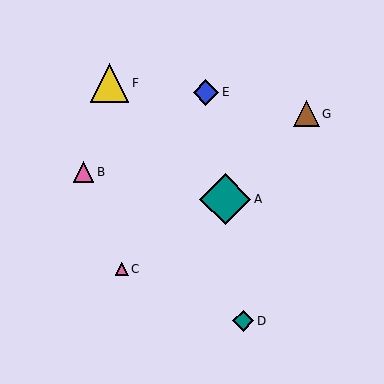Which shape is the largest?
The teal diamond (labeled A) is the largest.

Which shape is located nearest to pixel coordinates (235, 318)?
The teal diamond (labeled D) at (243, 321) is nearest to that location.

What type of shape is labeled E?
Shape E is a blue diamond.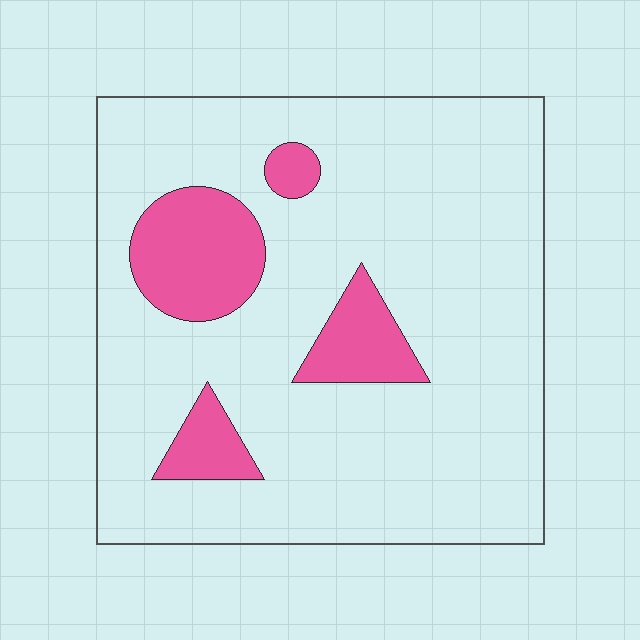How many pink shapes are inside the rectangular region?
4.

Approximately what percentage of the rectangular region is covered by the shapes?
Approximately 15%.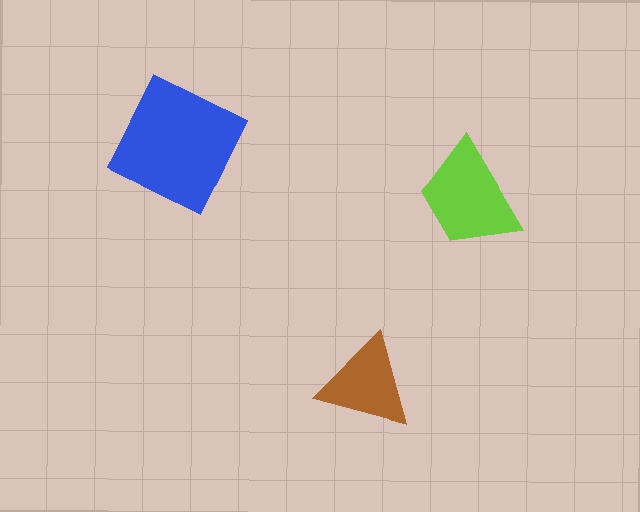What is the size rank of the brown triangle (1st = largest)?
3rd.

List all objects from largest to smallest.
The blue square, the lime trapezoid, the brown triangle.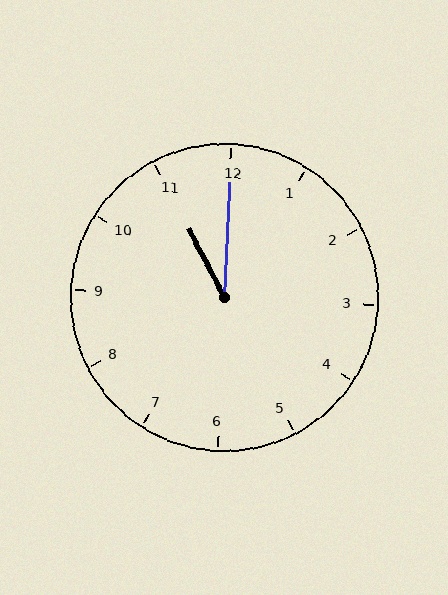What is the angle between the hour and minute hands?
Approximately 30 degrees.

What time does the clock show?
11:00.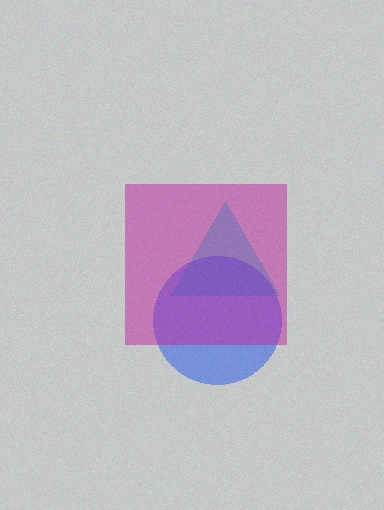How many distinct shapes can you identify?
There are 3 distinct shapes: a cyan triangle, a blue circle, a magenta square.